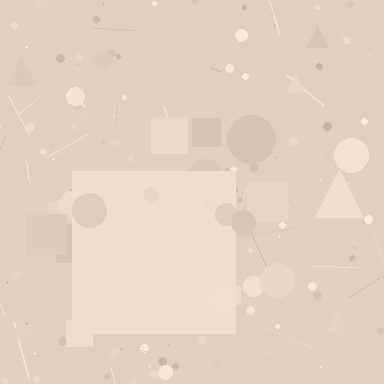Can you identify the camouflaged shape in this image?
The camouflaged shape is a square.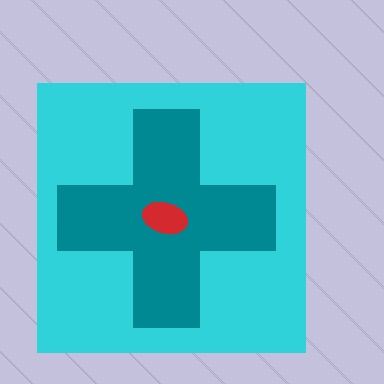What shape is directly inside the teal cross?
The red ellipse.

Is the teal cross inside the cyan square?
Yes.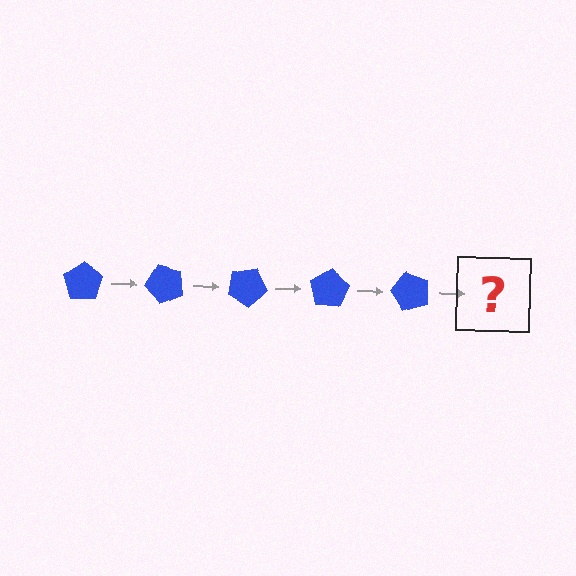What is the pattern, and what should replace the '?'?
The pattern is that the pentagon rotates 50 degrees each step. The '?' should be a blue pentagon rotated 250 degrees.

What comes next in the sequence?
The next element should be a blue pentagon rotated 250 degrees.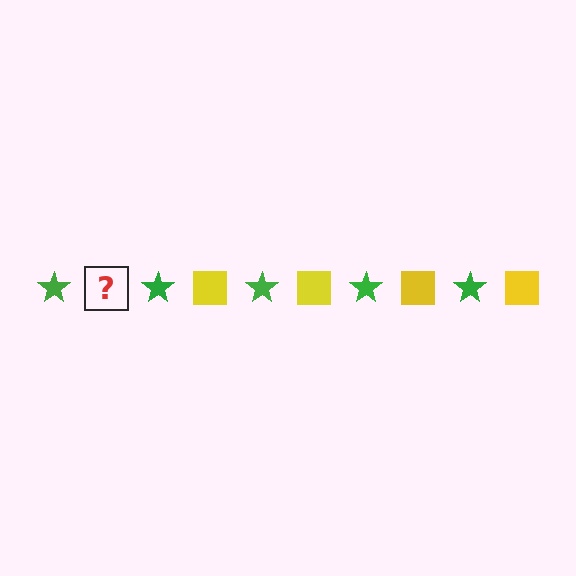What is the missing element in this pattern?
The missing element is a yellow square.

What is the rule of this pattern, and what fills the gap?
The rule is that the pattern alternates between green star and yellow square. The gap should be filled with a yellow square.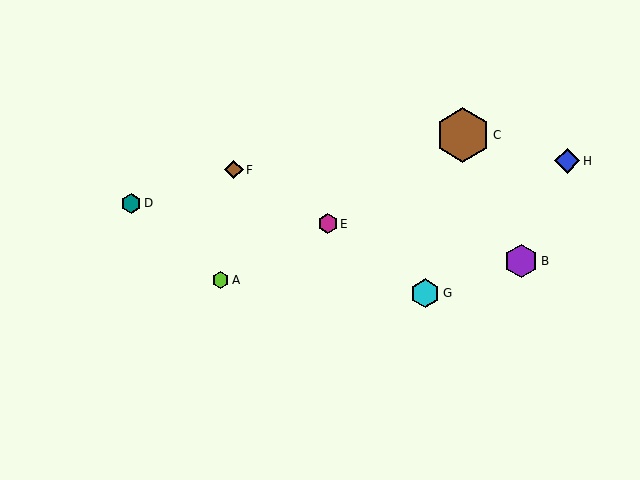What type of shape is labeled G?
Shape G is a cyan hexagon.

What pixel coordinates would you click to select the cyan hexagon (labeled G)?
Click at (425, 293) to select the cyan hexagon G.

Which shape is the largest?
The brown hexagon (labeled C) is the largest.